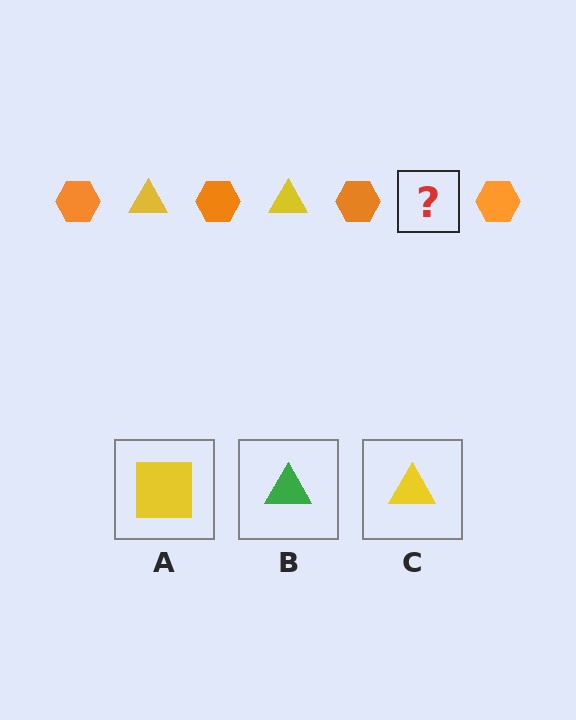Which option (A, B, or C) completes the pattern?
C.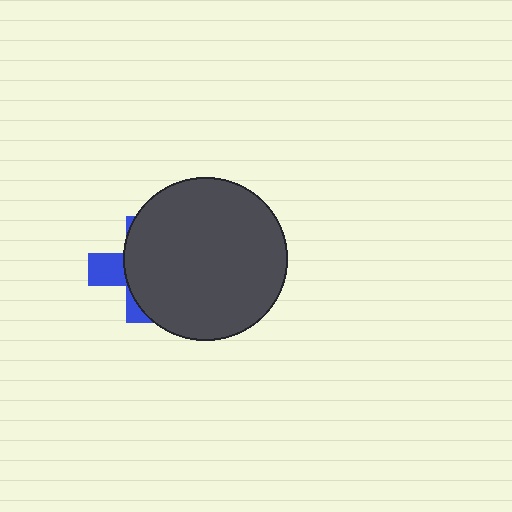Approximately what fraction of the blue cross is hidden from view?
Roughly 70% of the blue cross is hidden behind the dark gray circle.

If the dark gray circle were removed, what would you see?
You would see the complete blue cross.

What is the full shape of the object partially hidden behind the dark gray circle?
The partially hidden object is a blue cross.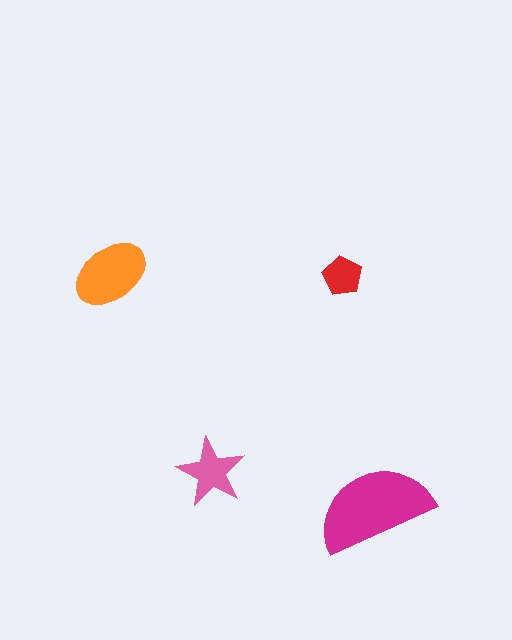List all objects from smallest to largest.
The red pentagon, the pink star, the orange ellipse, the magenta semicircle.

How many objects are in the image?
There are 4 objects in the image.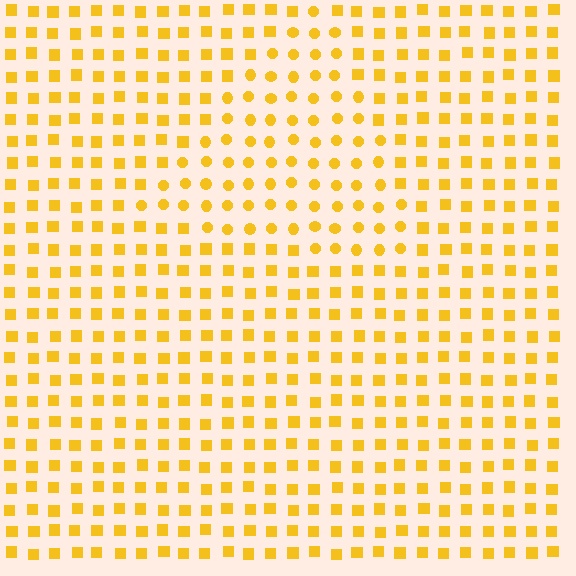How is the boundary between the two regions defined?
The boundary is defined by a change in element shape: circles inside vs. squares outside. All elements share the same color and spacing.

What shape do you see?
I see a triangle.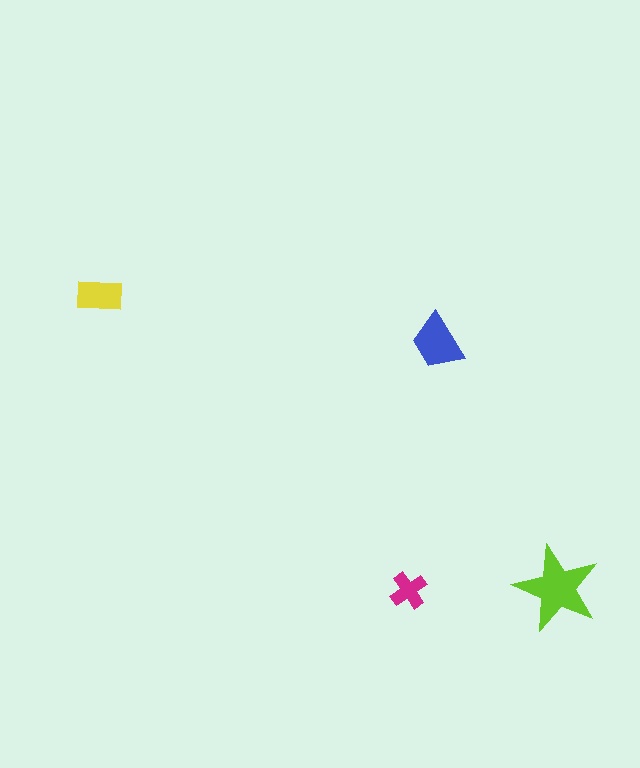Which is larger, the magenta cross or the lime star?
The lime star.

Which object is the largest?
The lime star.